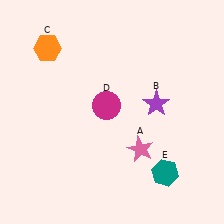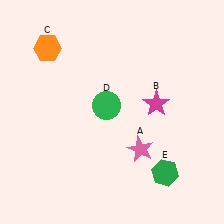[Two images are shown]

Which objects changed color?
B changed from purple to magenta. D changed from magenta to green. E changed from teal to green.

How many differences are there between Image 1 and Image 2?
There are 3 differences between the two images.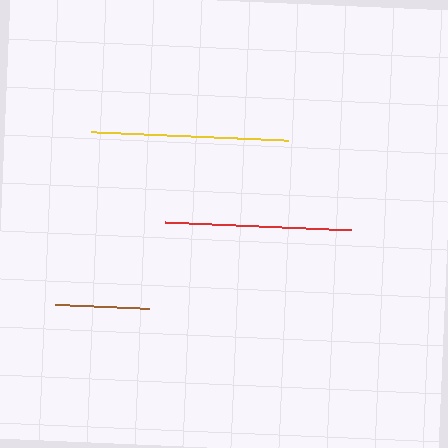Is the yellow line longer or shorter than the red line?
The yellow line is longer than the red line.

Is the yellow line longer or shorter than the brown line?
The yellow line is longer than the brown line.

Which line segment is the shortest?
The brown line is the shortest at approximately 94 pixels.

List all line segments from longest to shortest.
From longest to shortest: yellow, red, brown.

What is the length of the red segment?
The red segment is approximately 186 pixels long.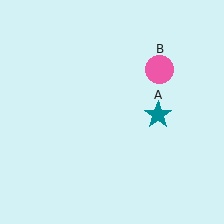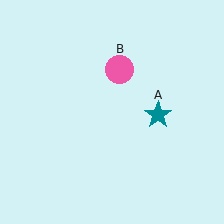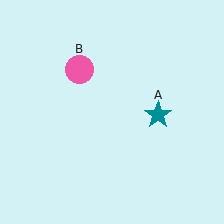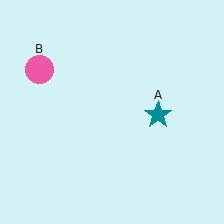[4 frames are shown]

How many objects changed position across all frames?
1 object changed position: pink circle (object B).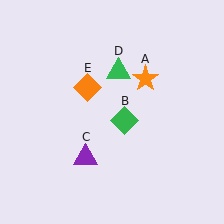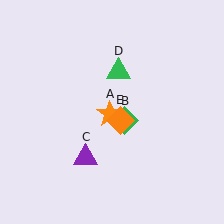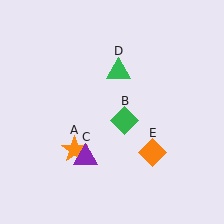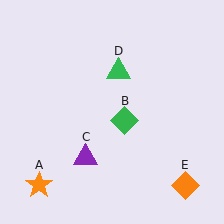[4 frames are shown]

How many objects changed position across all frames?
2 objects changed position: orange star (object A), orange diamond (object E).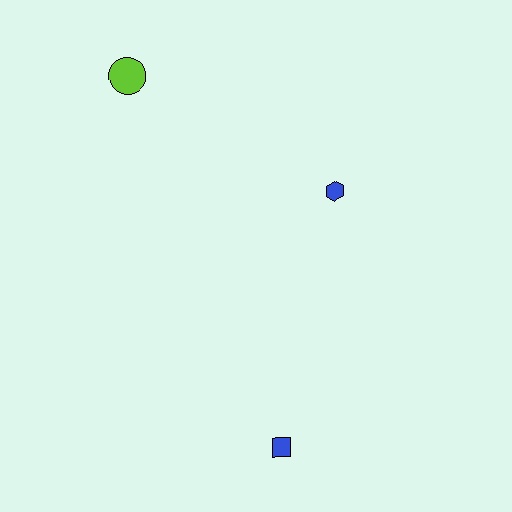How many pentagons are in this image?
There are no pentagons.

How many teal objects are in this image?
There are no teal objects.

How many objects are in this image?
There are 3 objects.